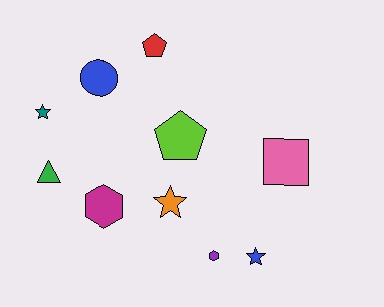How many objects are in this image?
There are 10 objects.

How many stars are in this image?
There are 3 stars.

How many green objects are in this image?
There is 1 green object.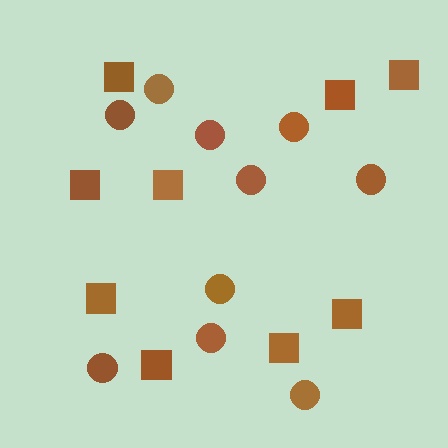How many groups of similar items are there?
There are 2 groups: one group of squares (9) and one group of circles (10).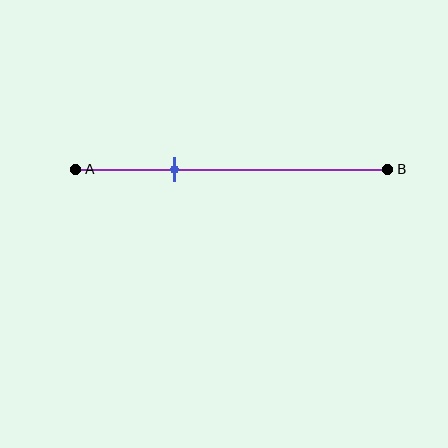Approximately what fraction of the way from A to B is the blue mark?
The blue mark is approximately 30% of the way from A to B.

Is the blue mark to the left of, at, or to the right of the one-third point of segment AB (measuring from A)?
The blue mark is approximately at the one-third point of segment AB.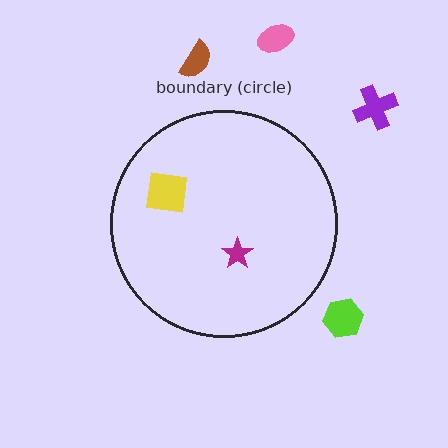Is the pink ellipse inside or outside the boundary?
Outside.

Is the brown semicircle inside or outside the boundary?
Outside.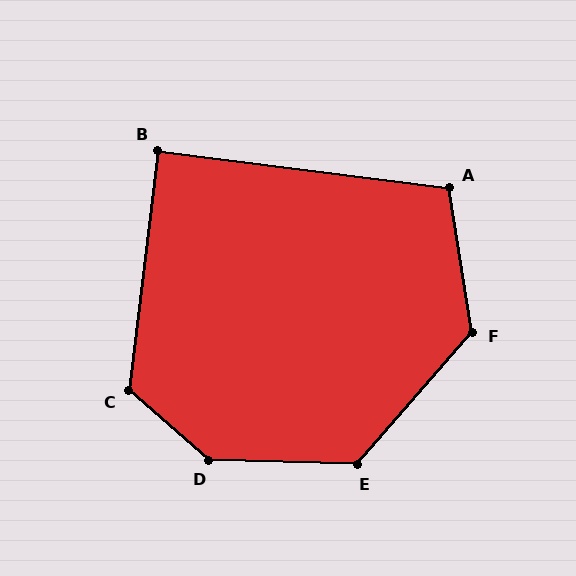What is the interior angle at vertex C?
Approximately 124 degrees (obtuse).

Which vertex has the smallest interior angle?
B, at approximately 90 degrees.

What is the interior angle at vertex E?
Approximately 129 degrees (obtuse).